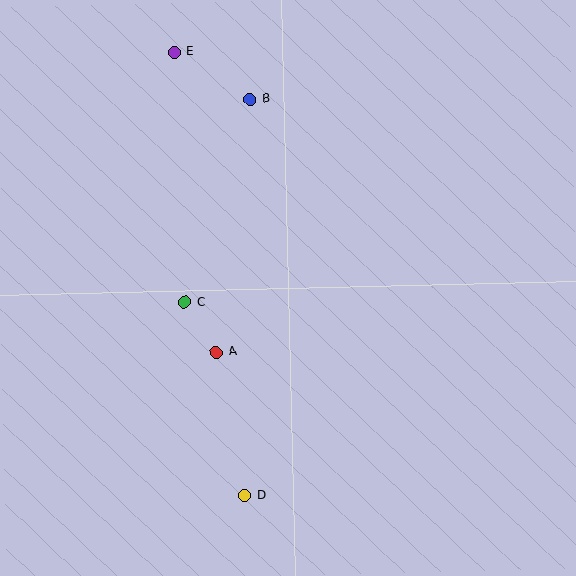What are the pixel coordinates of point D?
Point D is at (245, 495).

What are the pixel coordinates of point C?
Point C is at (185, 302).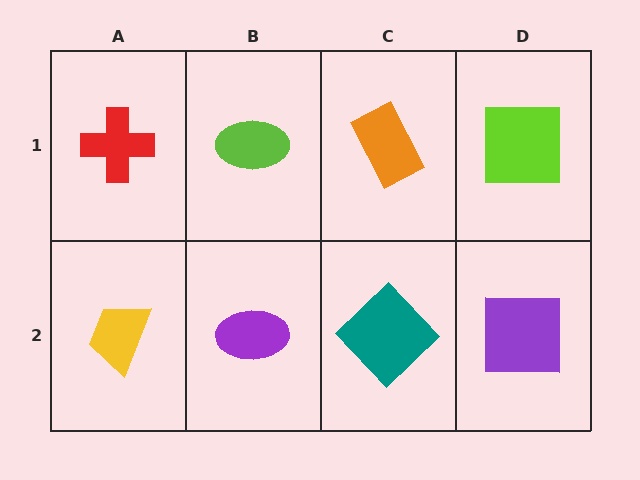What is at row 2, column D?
A purple square.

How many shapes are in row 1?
4 shapes.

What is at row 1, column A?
A red cross.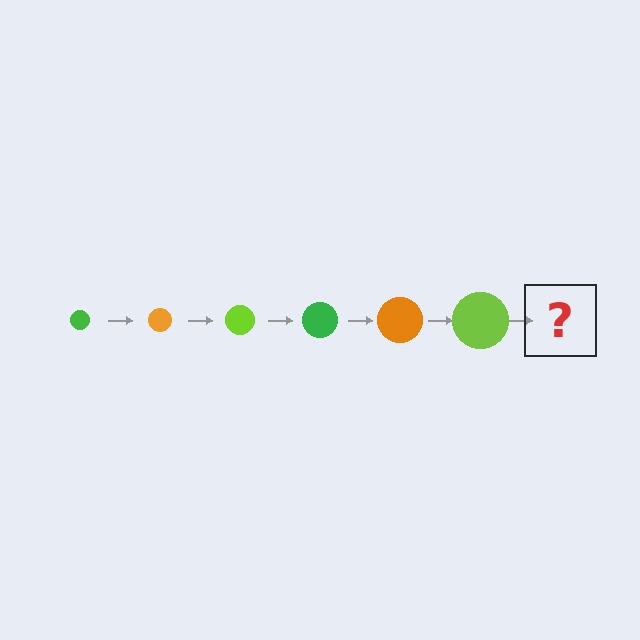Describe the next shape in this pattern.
It should be a green circle, larger than the previous one.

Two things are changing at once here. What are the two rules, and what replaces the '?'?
The two rules are that the circle grows larger each step and the color cycles through green, orange, and lime. The '?' should be a green circle, larger than the previous one.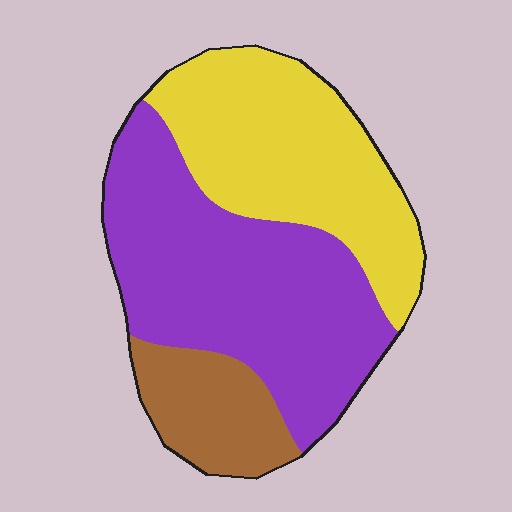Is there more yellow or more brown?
Yellow.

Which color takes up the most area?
Purple, at roughly 50%.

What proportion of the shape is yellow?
Yellow takes up about three eighths (3/8) of the shape.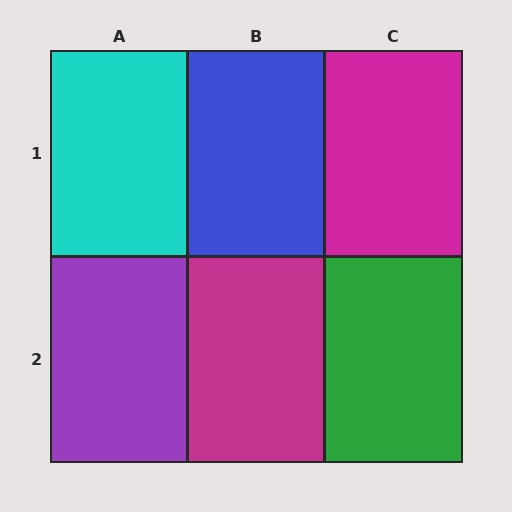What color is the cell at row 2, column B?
Magenta.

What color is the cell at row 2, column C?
Green.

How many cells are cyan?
1 cell is cyan.